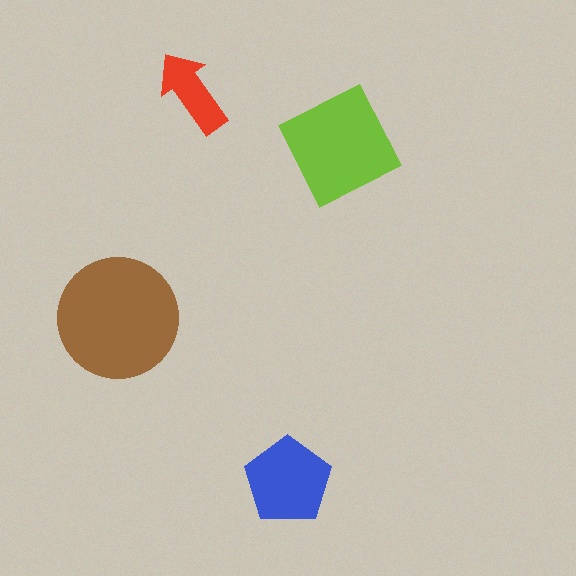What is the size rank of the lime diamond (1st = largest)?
2nd.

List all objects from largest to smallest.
The brown circle, the lime diamond, the blue pentagon, the red arrow.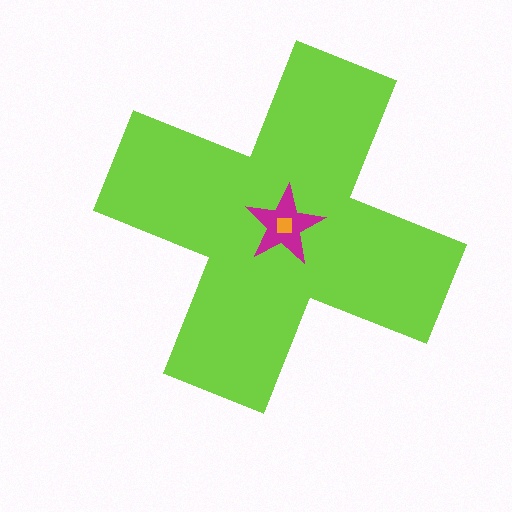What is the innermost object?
The orange square.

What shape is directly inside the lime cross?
The magenta star.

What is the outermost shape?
The lime cross.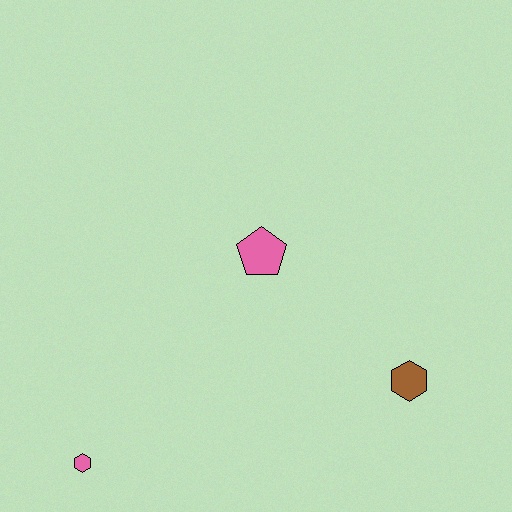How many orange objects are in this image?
There are no orange objects.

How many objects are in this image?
There are 3 objects.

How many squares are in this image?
There are no squares.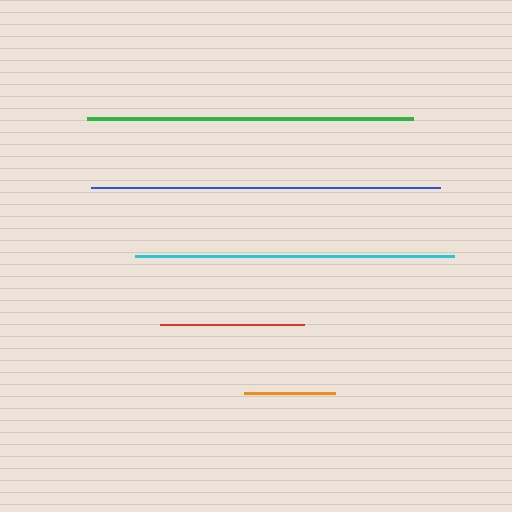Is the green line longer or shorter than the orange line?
The green line is longer than the orange line.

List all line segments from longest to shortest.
From longest to shortest: blue, green, cyan, red, orange.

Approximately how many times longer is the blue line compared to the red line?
The blue line is approximately 2.4 times the length of the red line.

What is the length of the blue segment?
The blue segment is approximately 349 pixels long.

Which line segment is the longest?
The blue line is the longest at approximately 349 pixels.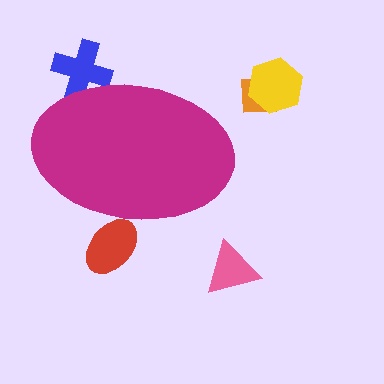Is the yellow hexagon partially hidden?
No, the yellow hexagon is fully visible.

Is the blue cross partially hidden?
Yes, the blue cross is partially hidden behind the magenta ellipse.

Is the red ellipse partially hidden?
Yes, the red ellipse is partially hidden behind the magenta ellipse.